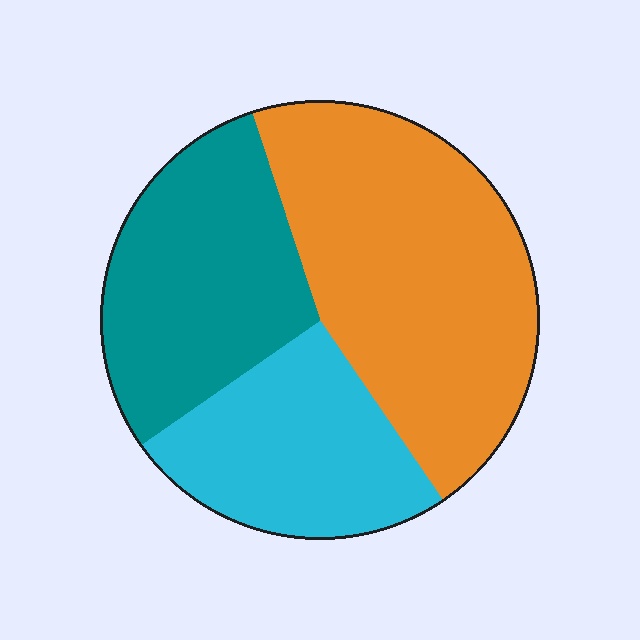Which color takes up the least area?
Cyan, at roughly 25%.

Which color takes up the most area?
Orange, at roughly 45%.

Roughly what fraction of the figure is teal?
Teal takes up about one third (1/3) of the figure.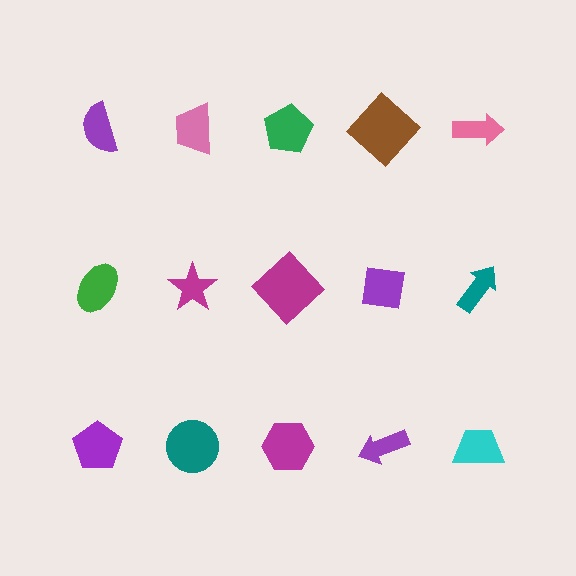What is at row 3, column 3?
A magenta hexagon.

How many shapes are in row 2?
5 shapes.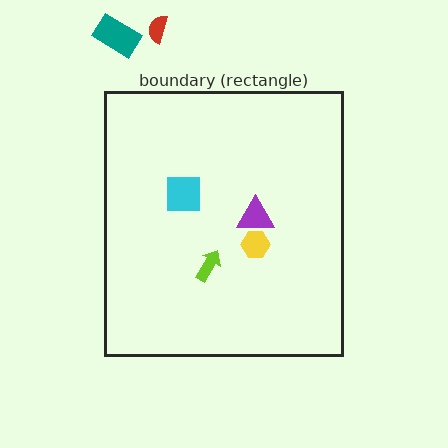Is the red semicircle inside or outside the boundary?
Outside.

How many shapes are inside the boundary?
4 inside, 2 outside.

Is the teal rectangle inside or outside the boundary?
Outside.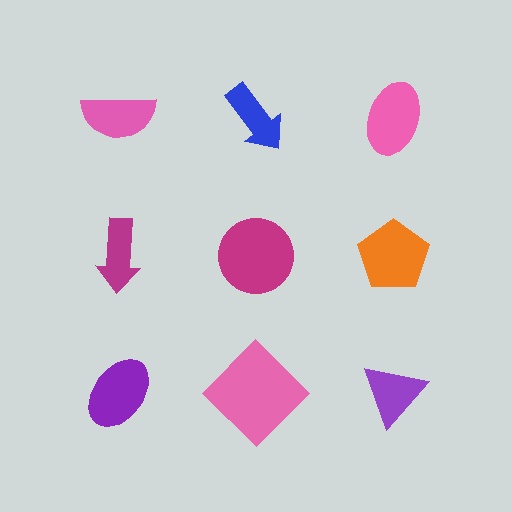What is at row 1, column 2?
A blue arrow.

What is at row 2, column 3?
An orange pentagon.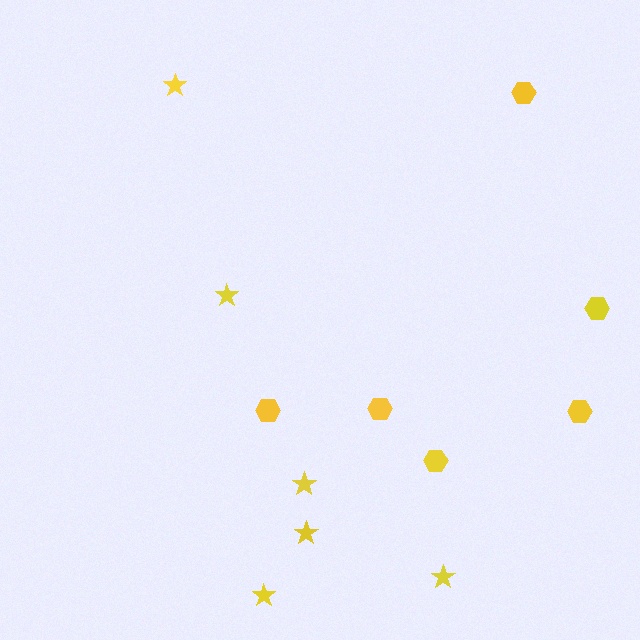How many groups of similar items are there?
There are 2 groups: one group of stars (6) and one group of hexagons (6).